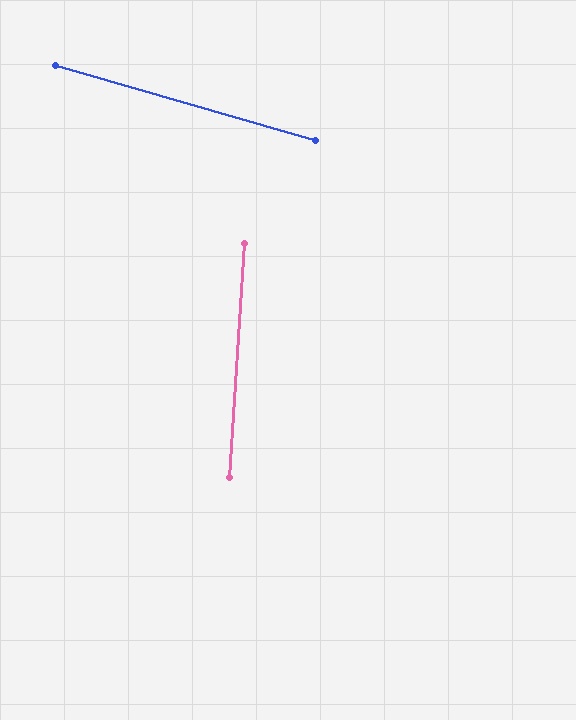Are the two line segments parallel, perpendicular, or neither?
Neither parallel nor perpendicular — they differ by about 78°.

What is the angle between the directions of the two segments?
Approximately 78 degrees.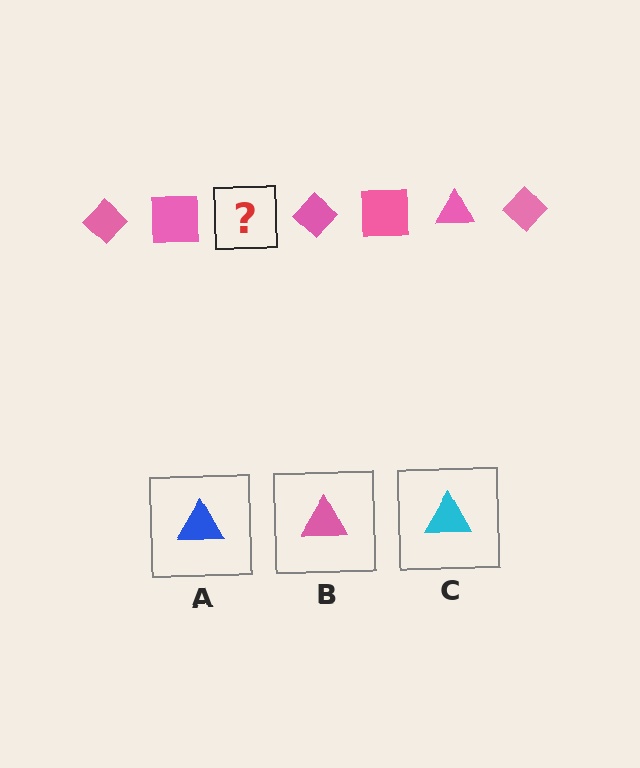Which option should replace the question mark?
Option B.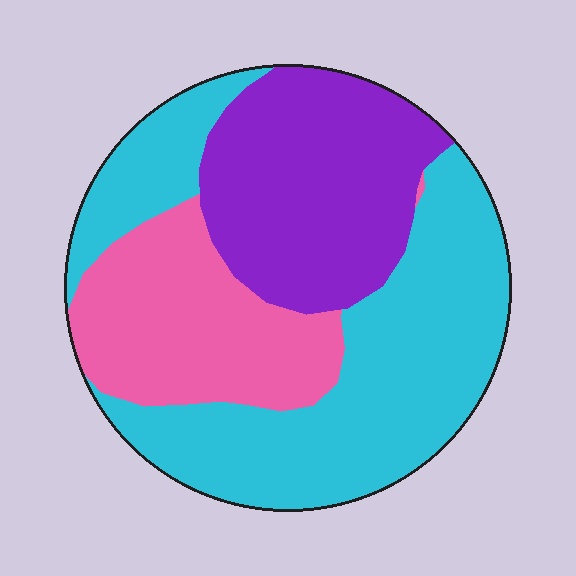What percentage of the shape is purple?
Purple takes up between a sixth and a third of the shape.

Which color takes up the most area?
Cyan, at roughly 50%.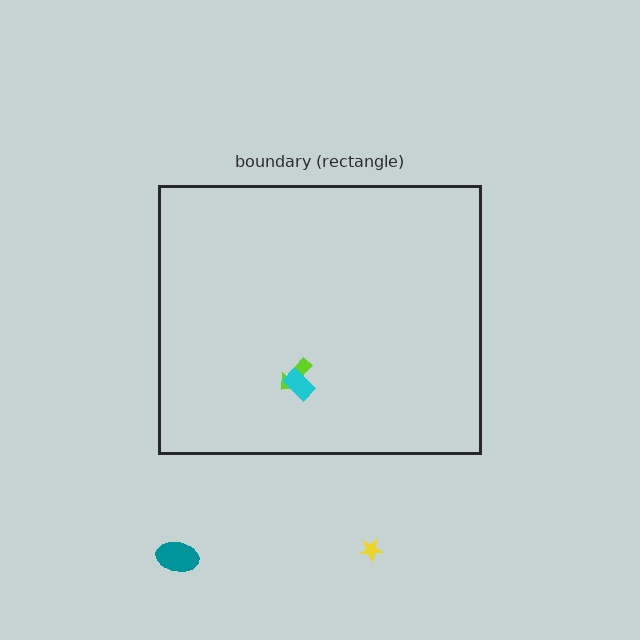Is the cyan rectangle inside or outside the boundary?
Inside.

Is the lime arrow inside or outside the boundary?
Inside.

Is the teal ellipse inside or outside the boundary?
Outside.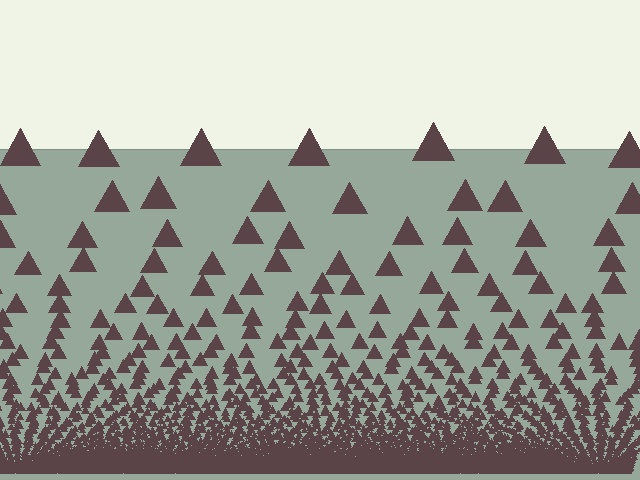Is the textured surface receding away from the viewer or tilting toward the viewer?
The surface appears to tilt toward the viewer. Texture elements get larger and sparser toward the top.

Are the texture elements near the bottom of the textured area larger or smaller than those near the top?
Smaller. The gradient is inverted — elements near the bottom are smaller and denser.